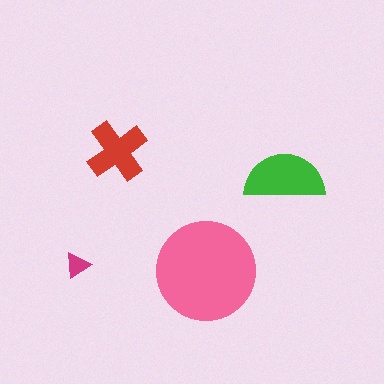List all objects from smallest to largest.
The magenta triangle, the red cross, the green semicircle, the pink circle.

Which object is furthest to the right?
The green semicircle is rightmost.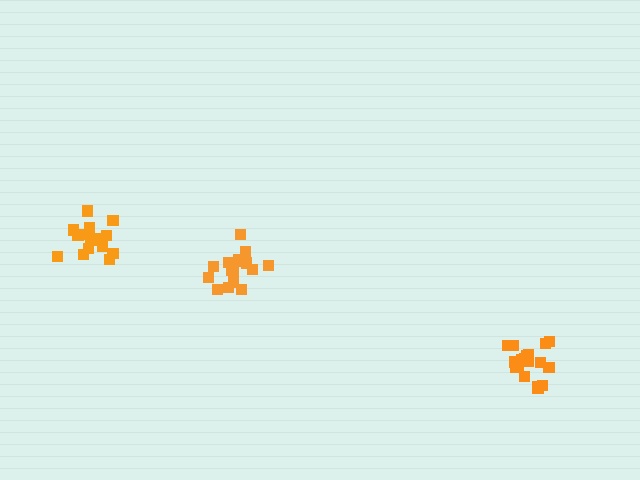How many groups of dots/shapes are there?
There are 3 groups.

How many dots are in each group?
Group 1: 17 dots, Group 2: 19 dots, Group 3: 17 dots (53 total).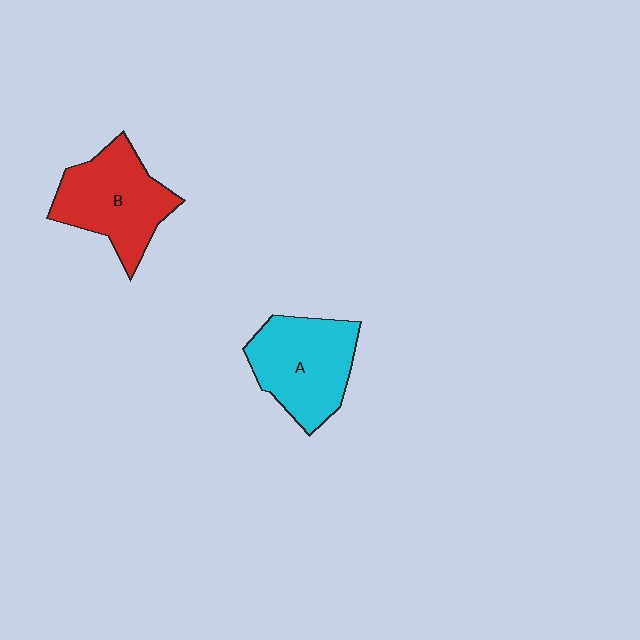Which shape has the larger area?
Shape B (red).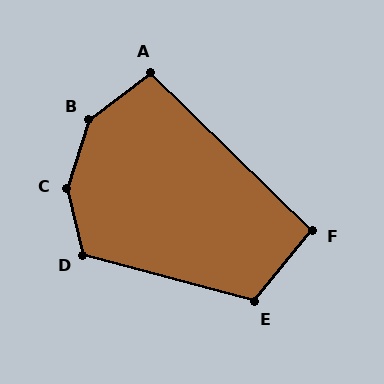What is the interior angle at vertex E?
Approximately 114 degrees (obtuse).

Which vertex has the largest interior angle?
C, at approximately 148 degrees.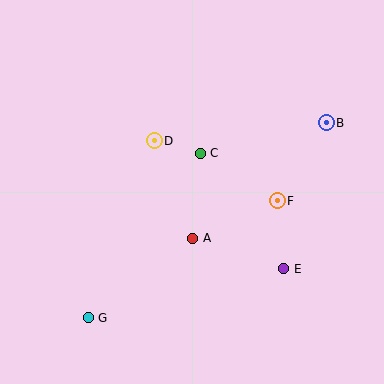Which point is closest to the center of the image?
Point C at (200, 153) is closest to the center.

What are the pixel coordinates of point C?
Point C is at (200, 153).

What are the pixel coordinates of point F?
Point F is at (277, 201).